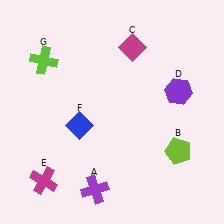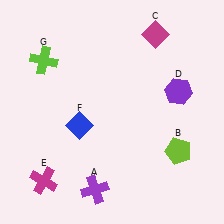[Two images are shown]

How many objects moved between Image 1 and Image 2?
1 object moved between the two images.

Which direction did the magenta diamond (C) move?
The magenta diamond (C) moved right.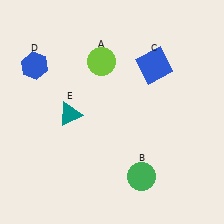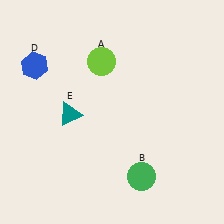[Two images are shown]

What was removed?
The blue square (C) was removed in Image 2.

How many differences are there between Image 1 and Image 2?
There is 1 difference between the two images.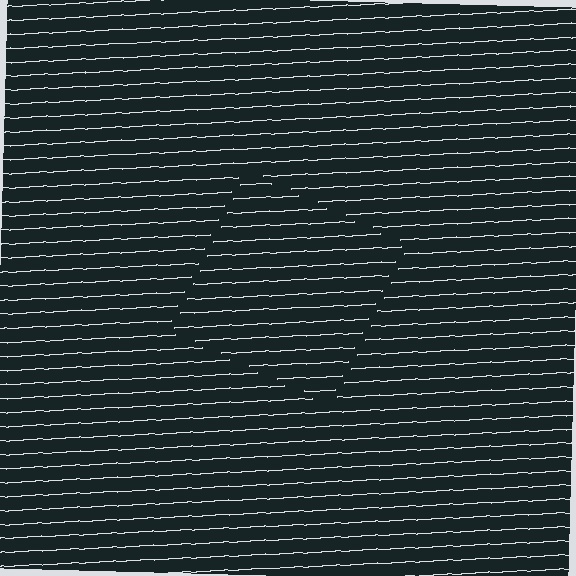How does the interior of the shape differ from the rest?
The interior of the shape contains the same grating, shifted by half a period — the contour is defined by the phase discontinuity where line-ends from the inner and outer gratings abut.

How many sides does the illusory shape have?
4 sides — the line-ends trace a square.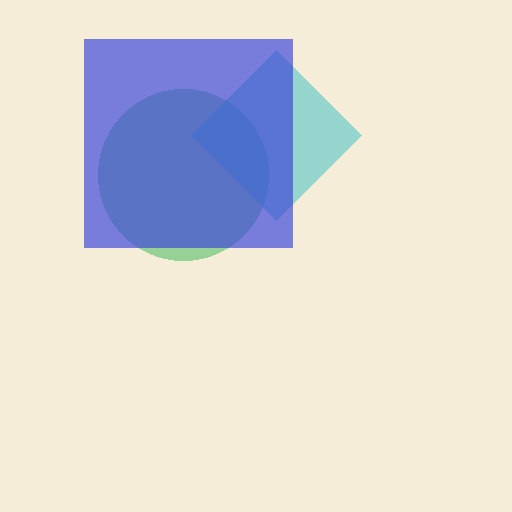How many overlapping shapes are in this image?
There are 3 overlapping shapes in the image.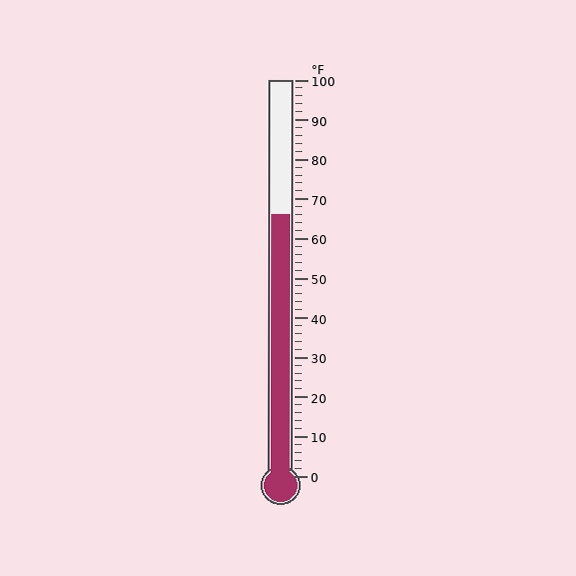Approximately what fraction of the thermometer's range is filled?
The thermometer is filled to approximately 65% of its range.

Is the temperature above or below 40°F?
The temperature is above 40°F.